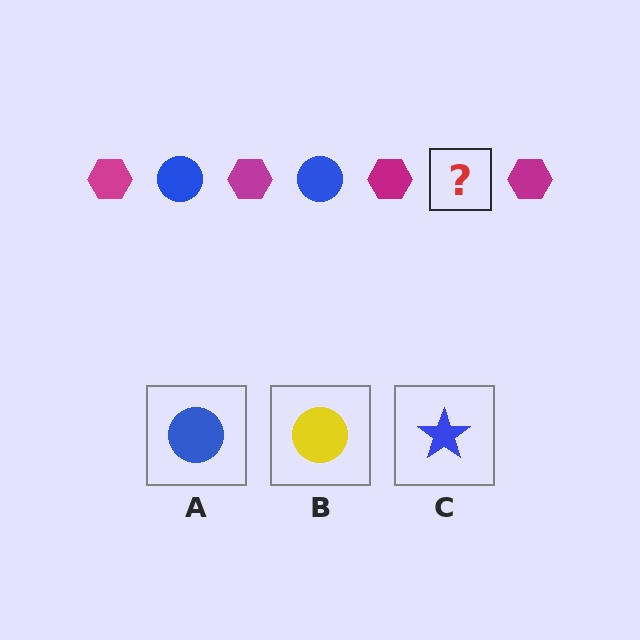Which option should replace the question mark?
Option A.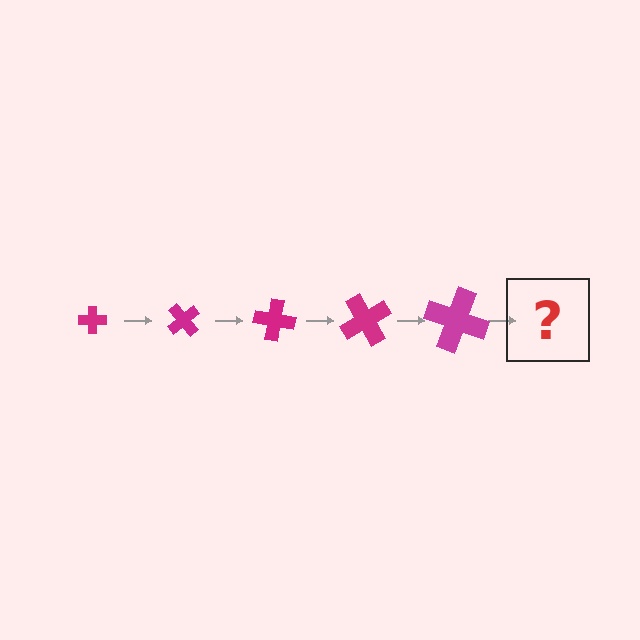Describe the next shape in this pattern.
It should be a cross, larger than the previous one and rotated 250 degrees from the start.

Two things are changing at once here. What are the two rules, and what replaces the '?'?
The two rules are that the cross grows larger each step and it rotates 50 degrees each step. The '?' should be a cross, larger than the previous one and rotated 250 degrees from the start.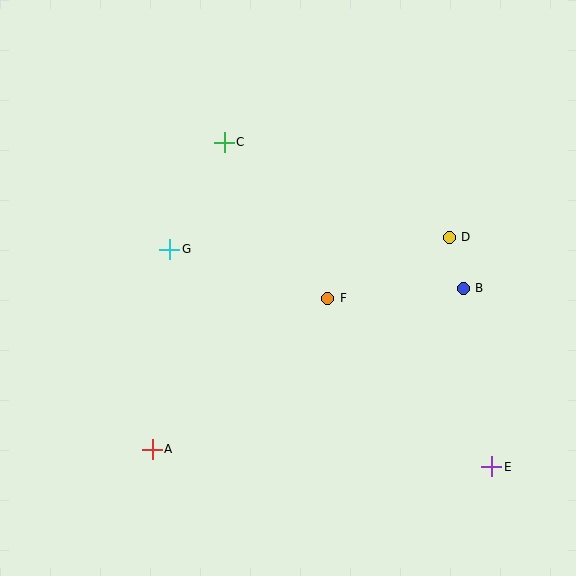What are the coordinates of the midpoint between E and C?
The midpoint between E and C is at (358, 304).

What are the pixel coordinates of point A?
Point A is at (152, 449).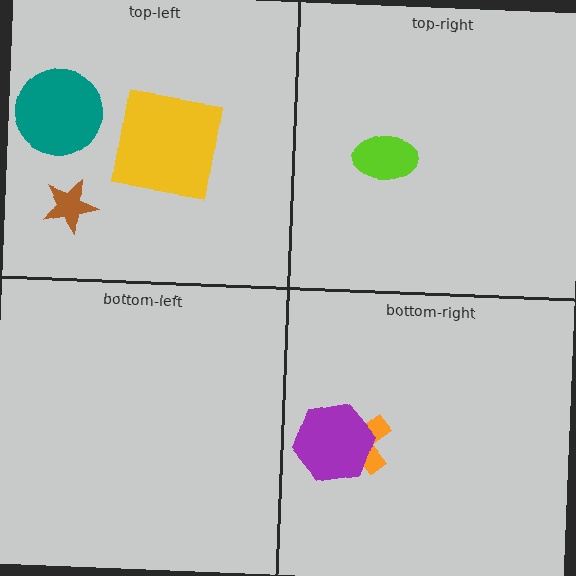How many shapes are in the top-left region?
3.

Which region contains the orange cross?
The bottom-right region.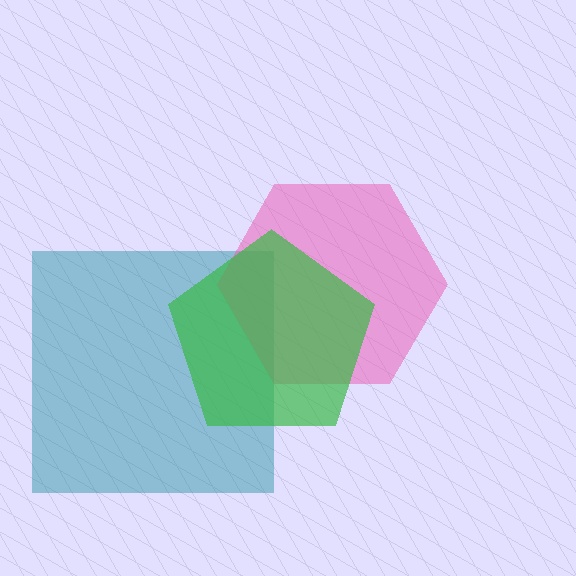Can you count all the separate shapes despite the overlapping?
Yes, there are 3 separate shapes.